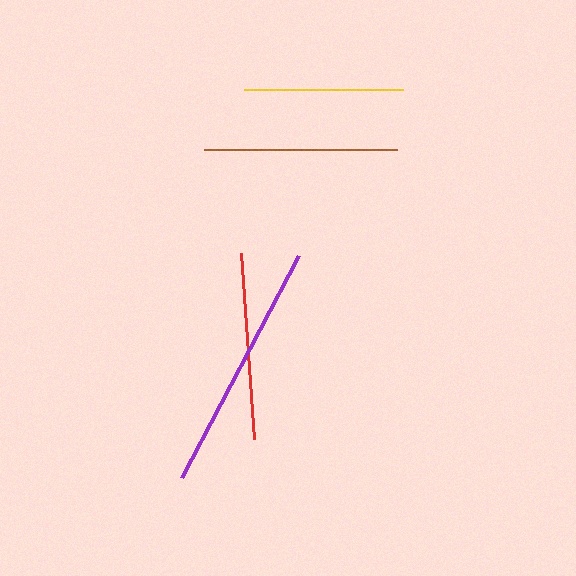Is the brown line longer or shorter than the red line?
The brown line is longer than the red line.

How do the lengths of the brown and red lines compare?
The brown and red lines are approximately the same length.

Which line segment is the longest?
The purple line is the longest at approximately 251 pixels.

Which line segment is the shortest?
The yellow line is the shortest at approximately 159 pixels.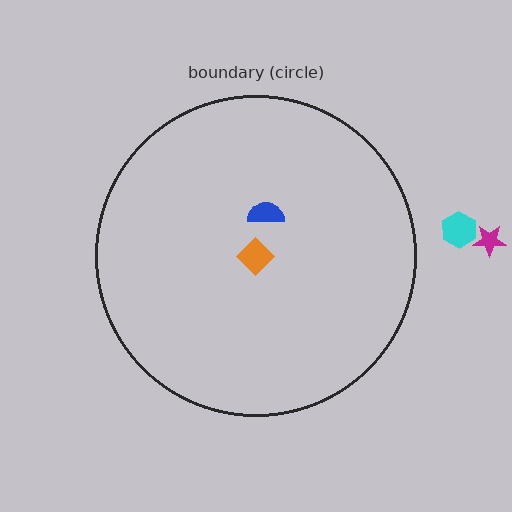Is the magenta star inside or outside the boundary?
Outside.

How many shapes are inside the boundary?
2 inside, 2 outside.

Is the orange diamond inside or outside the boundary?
Inside.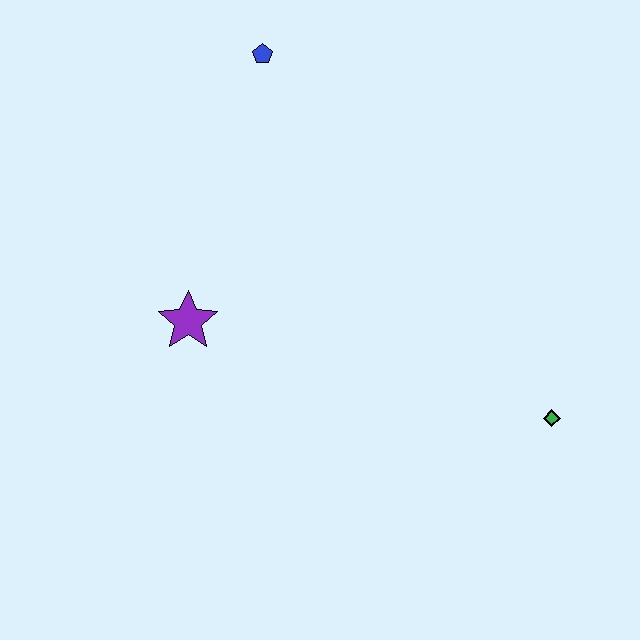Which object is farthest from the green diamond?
The blue pentagon is farthest from the green diamond.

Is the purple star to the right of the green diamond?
No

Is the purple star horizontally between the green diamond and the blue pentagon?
No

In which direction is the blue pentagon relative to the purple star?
The blue pentagon is above the purple star.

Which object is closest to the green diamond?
The purple star is closest to the green diamond.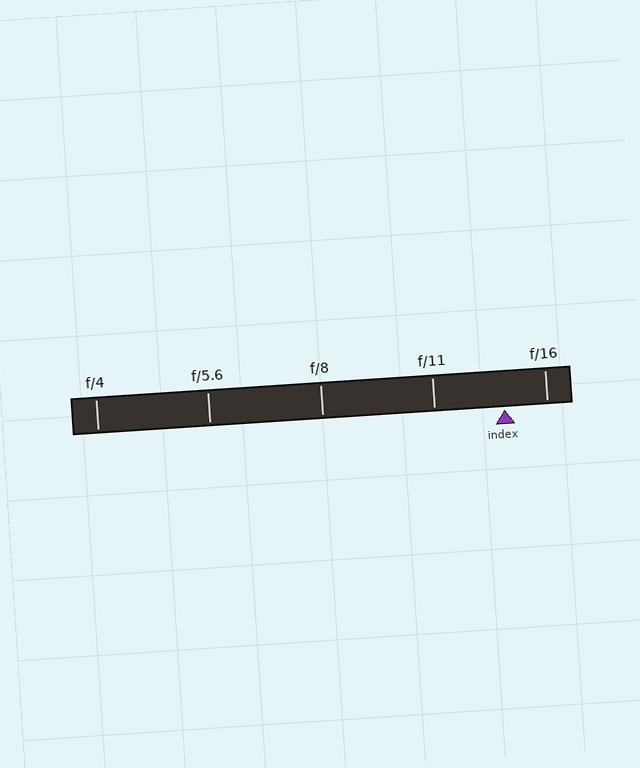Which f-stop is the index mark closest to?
The index mark is closest to f/16.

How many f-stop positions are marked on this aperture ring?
There are 5 f-stop positions marked.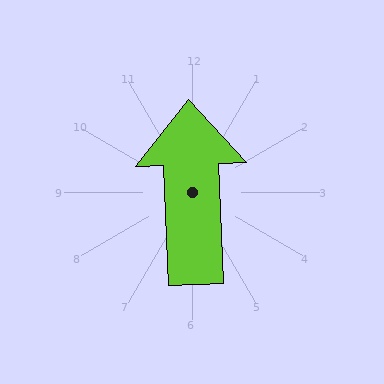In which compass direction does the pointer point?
North.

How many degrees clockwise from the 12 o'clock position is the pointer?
Approximately 358 degrees.